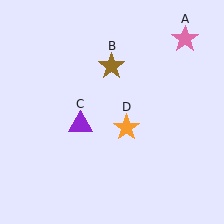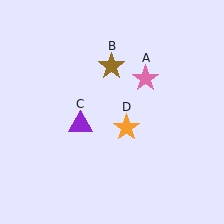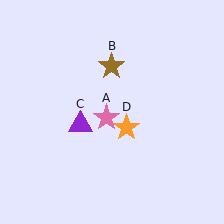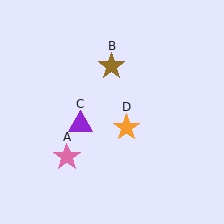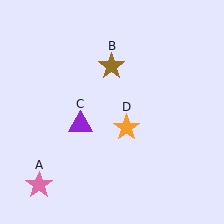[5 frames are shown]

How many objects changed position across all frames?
1 object changed position: pink star (object A).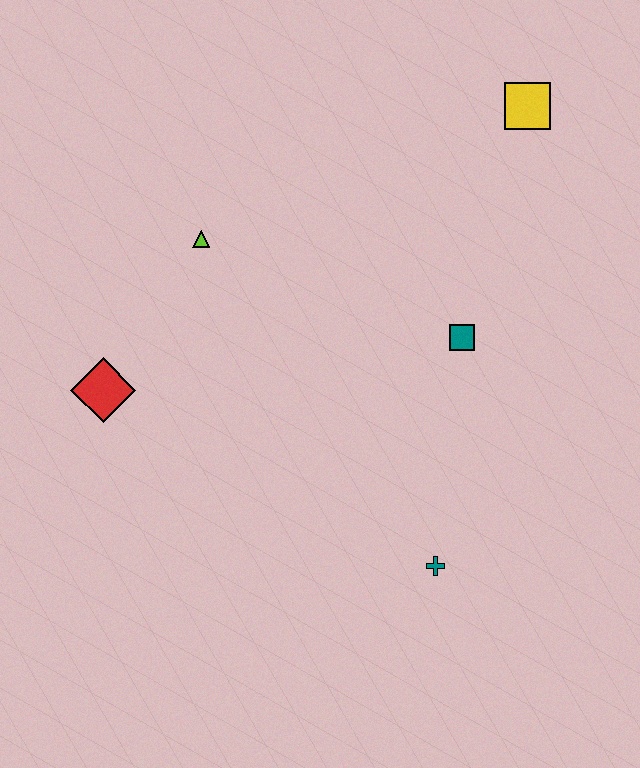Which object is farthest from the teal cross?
The yellow square is farthest from the teal cross.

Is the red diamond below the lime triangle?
Yes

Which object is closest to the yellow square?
The teal square is closest to the yellow square.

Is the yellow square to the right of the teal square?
Yes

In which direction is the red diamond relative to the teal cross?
The red diamond is to the left of the teal cross.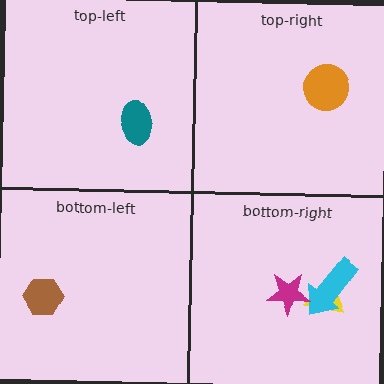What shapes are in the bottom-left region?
The brown hexagon.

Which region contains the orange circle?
The top-right region.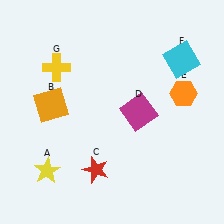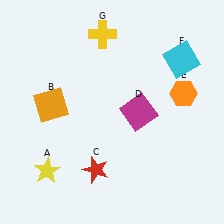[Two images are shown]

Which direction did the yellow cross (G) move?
The yellow cross (G) moved right.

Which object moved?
The yellow cross (G) moved right.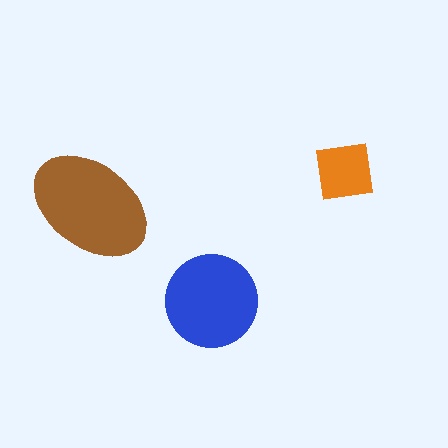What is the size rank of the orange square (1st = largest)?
3rd.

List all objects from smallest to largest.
The orange square, the blue circle, the brown ellipse.